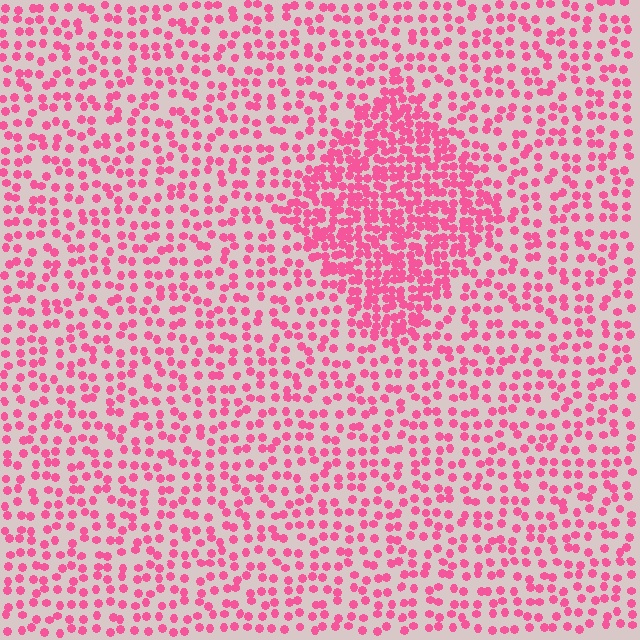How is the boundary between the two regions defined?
The boundary is defined by a change in element density (approximately 2.2x ratio). All elements are the same color, size, and shape.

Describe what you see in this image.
The image contains small pink elements arranged at two different densities. A diamond-shaped region is visible where the elements are more densely packed than the surrounding area.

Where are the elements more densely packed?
The elements are more densely packed inside the diamond boundary.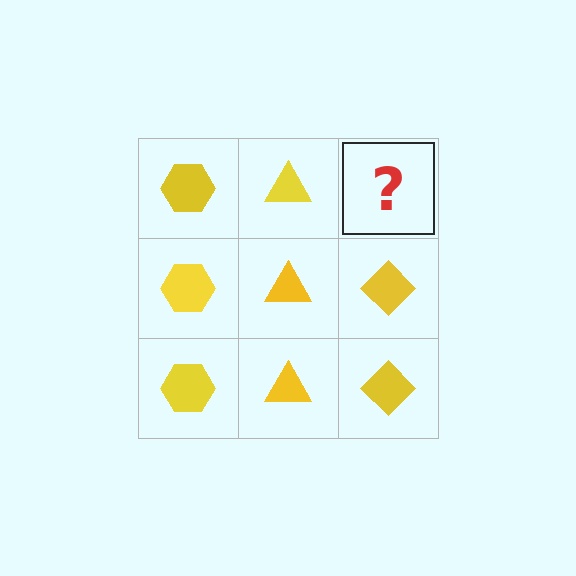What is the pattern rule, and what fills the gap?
The rule is that each column has a consistent shape. The gap should be filled with a yellow diamond.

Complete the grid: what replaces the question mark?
The question mark should be replaced with a yellow diamond.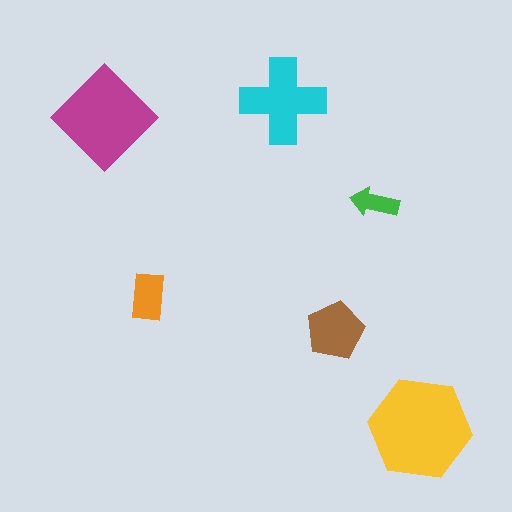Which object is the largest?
The yellow hexagon.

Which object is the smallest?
The green arrow.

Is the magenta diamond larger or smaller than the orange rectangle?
Larger.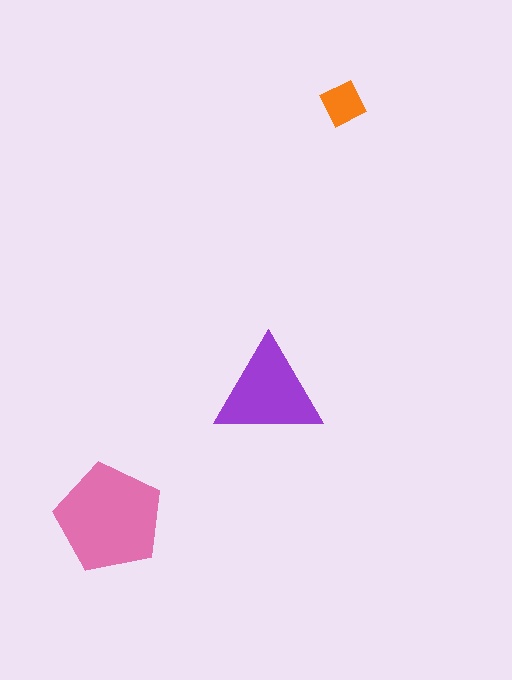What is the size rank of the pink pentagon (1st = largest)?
1st.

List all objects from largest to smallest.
The pink pentagon, the purple triangle, the orange diamond.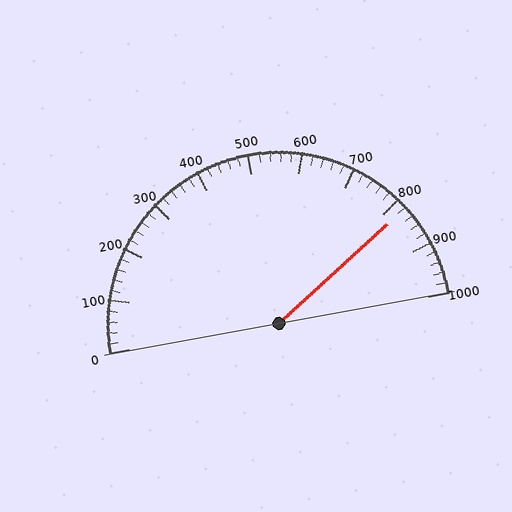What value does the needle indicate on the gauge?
The needle indicates approximately 820.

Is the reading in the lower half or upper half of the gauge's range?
The reading is in the upper half of the range (0 to 1000).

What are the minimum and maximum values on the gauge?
The gauge ranges from 0 to 1000.